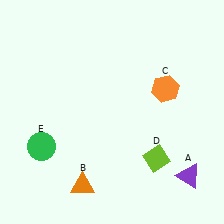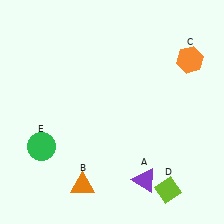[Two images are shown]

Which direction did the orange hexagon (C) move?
The orange hexagon (C) moved up.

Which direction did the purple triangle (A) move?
The purple triangle (A) moved left.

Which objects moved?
The objects that moved are: the purple triangle (A), the orange hexagon (C), the lime diamond (D).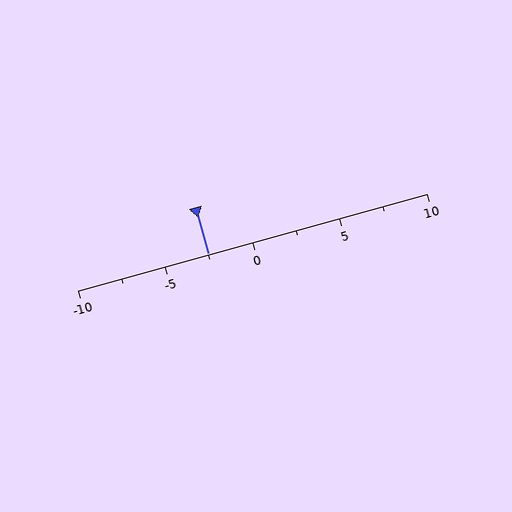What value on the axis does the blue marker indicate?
The marker indicates approximately -2.5.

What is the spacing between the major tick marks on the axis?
The major ticks are spaced 5 apart.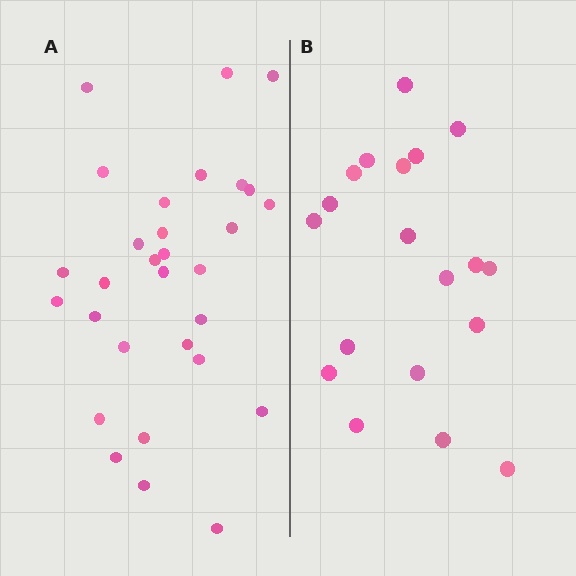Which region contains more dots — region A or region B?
Region A (the left region) has more dots.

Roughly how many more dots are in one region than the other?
Region A has roughly 12 or so more dots than region B.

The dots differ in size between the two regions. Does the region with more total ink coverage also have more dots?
No. Region B has more total ink coverage because its dots are larger, but region A actually contains more individual dots. Total area can be misleading — the number of items is what matters here.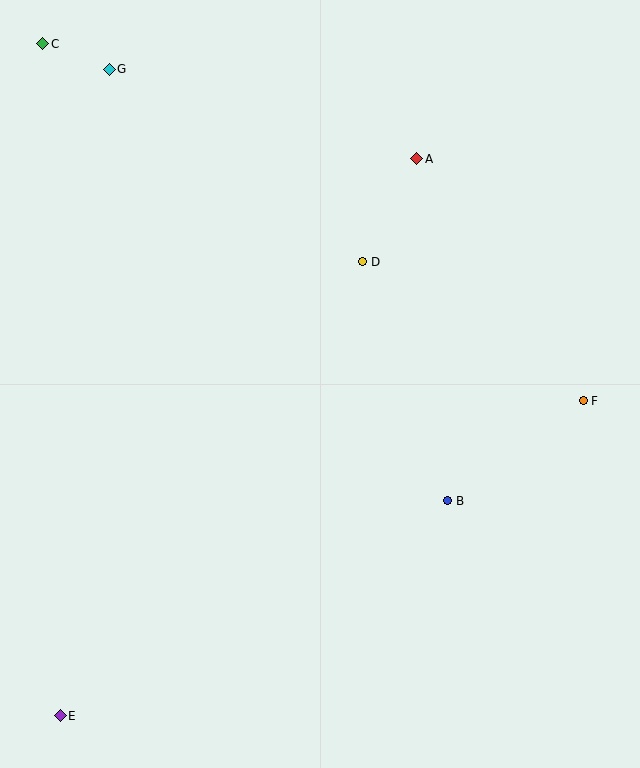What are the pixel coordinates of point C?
Point C is at (43, 44).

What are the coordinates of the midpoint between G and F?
The midpoint between G and F is at (346, 235).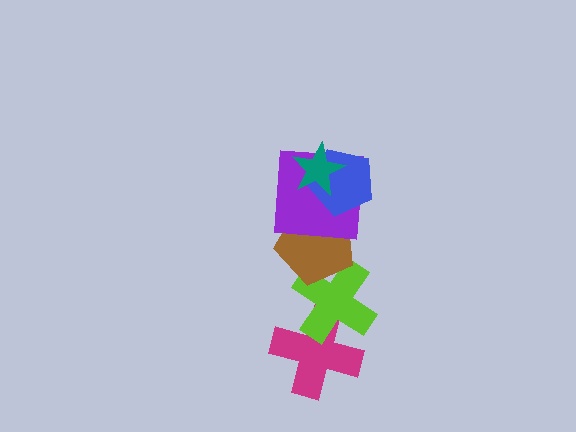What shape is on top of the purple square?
The blue pentagon is on top of the purple square.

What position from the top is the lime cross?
The lime cross is 5th from the top.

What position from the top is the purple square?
The purple square is 3rd from the top.